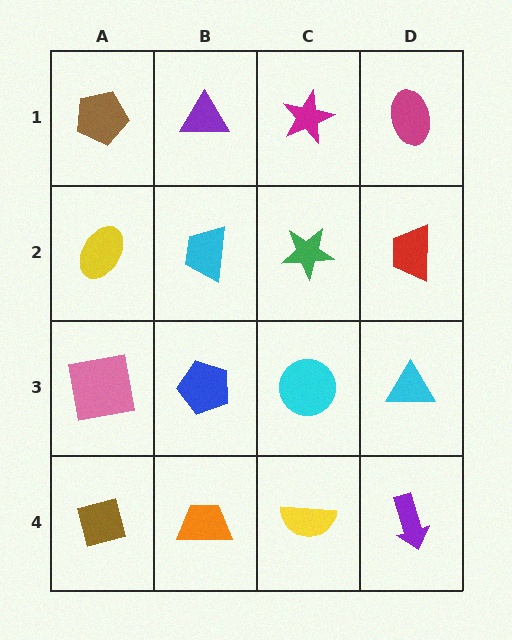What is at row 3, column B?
A blue pentagon.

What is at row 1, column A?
A brown pentagon.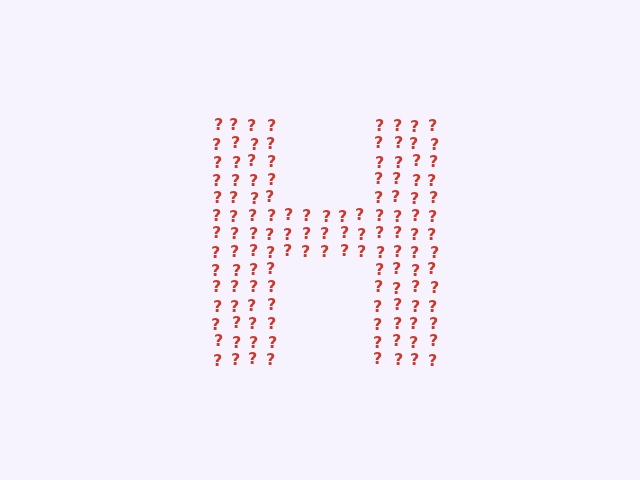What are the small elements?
The small elements are question marks.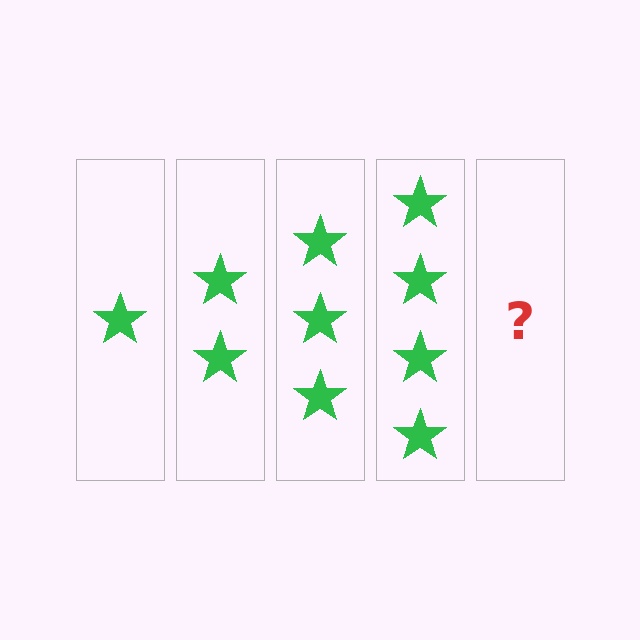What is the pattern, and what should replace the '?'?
The pattern is that each step adds one more star. The '?' should be 5 stars.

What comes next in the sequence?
The next element should be 5 stars.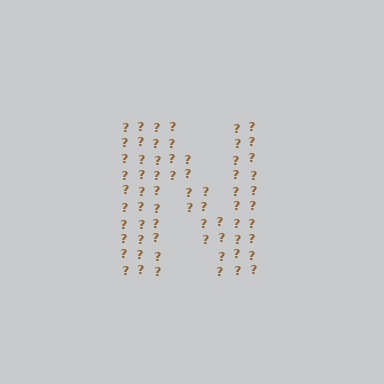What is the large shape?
The large shape is the letter N.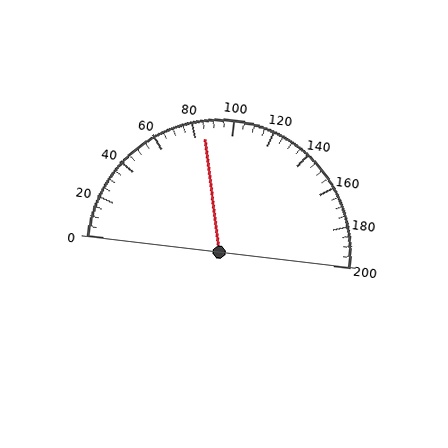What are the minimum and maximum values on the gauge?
The gauge ranges from 0 to 200.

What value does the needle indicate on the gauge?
The needle indicates approximately 85.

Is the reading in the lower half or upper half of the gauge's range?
The reading is in the lower half of the range (0 to 200).